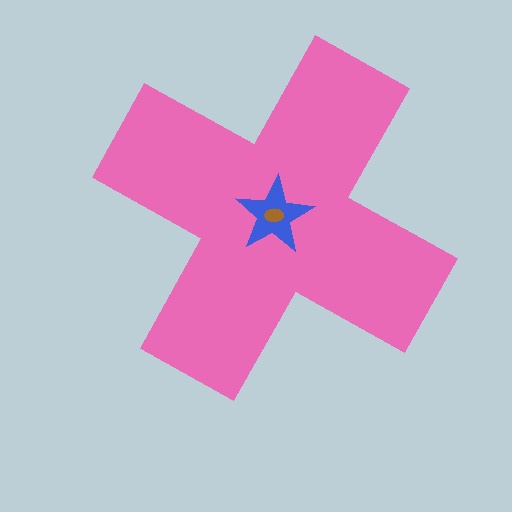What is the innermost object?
The brown ellipse.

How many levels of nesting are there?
3.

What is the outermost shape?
The pink cross.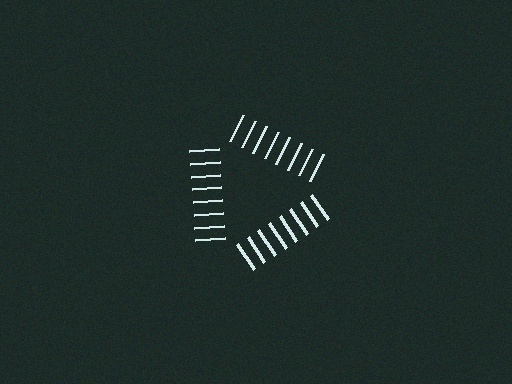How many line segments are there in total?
24 — 8 along each of the 3 edges.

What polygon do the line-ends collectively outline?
An illusory triangle — the line segments terminate on its edges but no continuous stroke is drawn.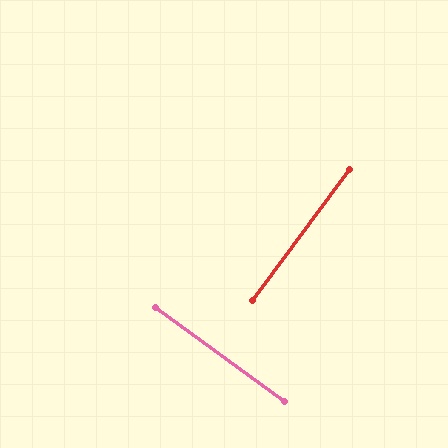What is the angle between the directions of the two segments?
Approximately 90 degrees.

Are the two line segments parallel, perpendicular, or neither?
Perpendicular — they meet at approximately 90°.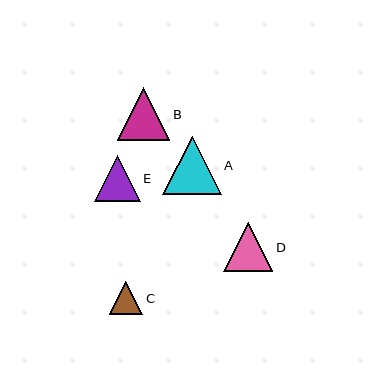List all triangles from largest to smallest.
From largest to smallest: A, B, D, E, C.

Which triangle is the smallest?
Triangle C is the smallest with a size of approximately 33 pixels.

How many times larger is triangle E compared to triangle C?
Triangle E is approximately 1.4 times the size of triangle C.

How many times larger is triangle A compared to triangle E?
Triangle A is approximately 1.3 times the size of triangle E.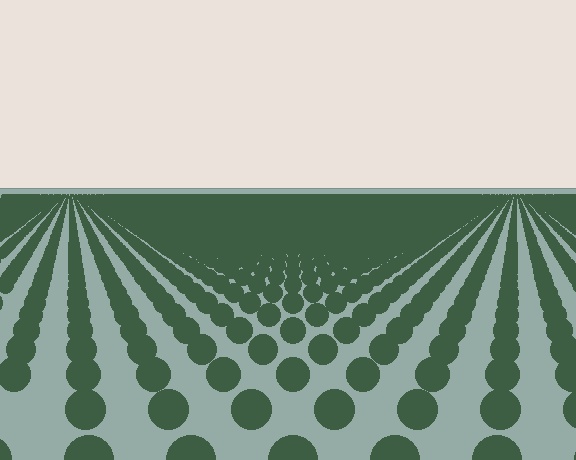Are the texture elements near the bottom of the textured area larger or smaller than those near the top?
Larger. Near the bottom, elements are closer to the viewer and appear at a bigger on-screen size.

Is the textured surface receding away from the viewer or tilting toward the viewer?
The surface is receding away from the viewer. Texture elements get smaller and denser toward the top.